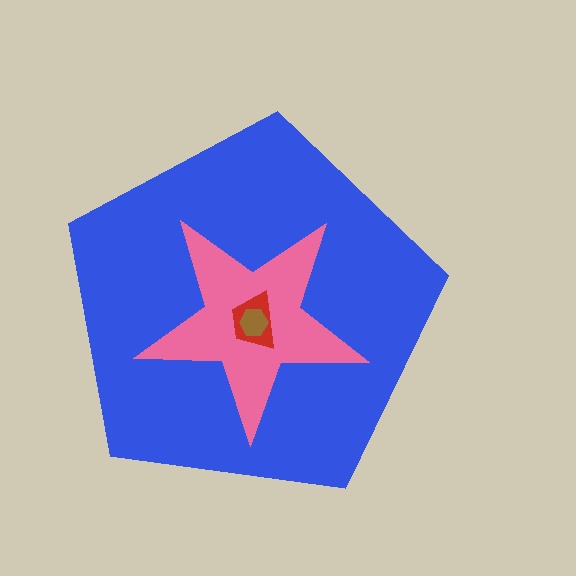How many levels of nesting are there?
4.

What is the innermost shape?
The brown hexagon.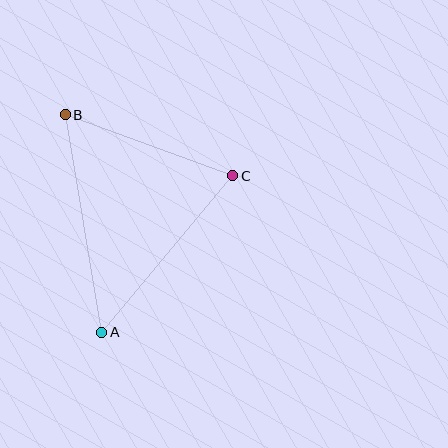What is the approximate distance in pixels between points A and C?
The distance between A and C is approximately 204 pixels.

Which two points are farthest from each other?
Points A and B are farthest from each other.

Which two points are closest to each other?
Points B and C are closest to each other.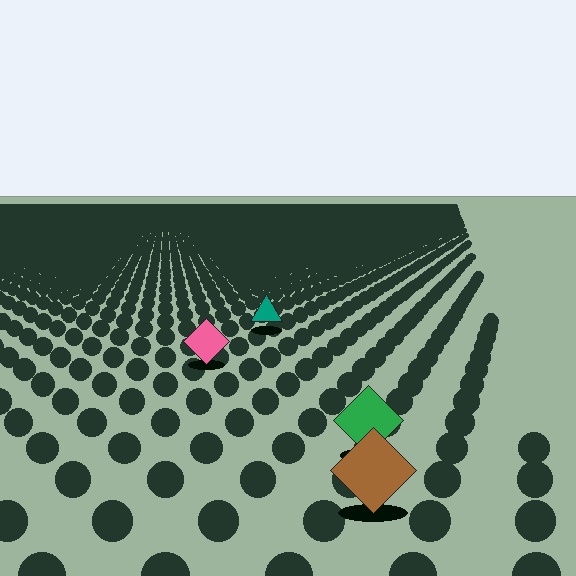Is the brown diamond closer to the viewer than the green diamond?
Yes. The brown diamond is closer — you can tell from the texture gradient: the ground texture is coarser near it.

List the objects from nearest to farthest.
From nearest to farthest: the brown diamond, the green diamond, the pink diamond, the teal triangle.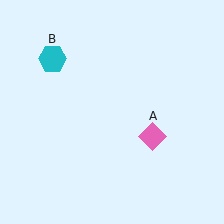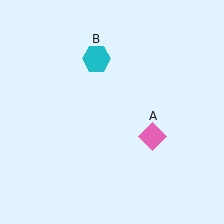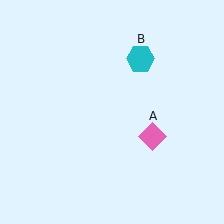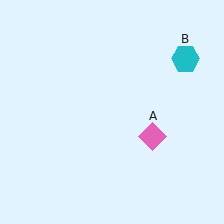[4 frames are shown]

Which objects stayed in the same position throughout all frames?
Pink diamond (object A) remained stationary.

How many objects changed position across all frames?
1 object changed position: cyan hexagon (object B).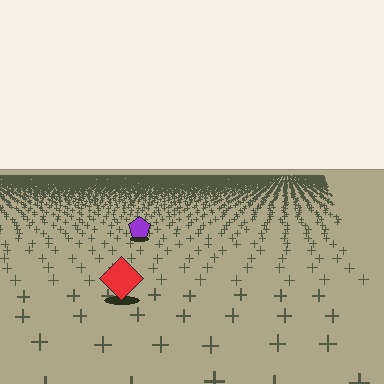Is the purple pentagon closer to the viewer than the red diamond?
No. The red diamond is closer — you can tell from the texture gradient: the ground texture is coarser near it.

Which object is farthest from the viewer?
The purple pentagon is farthest from the viewer. It appears smaller and the ground texture around it is denser.